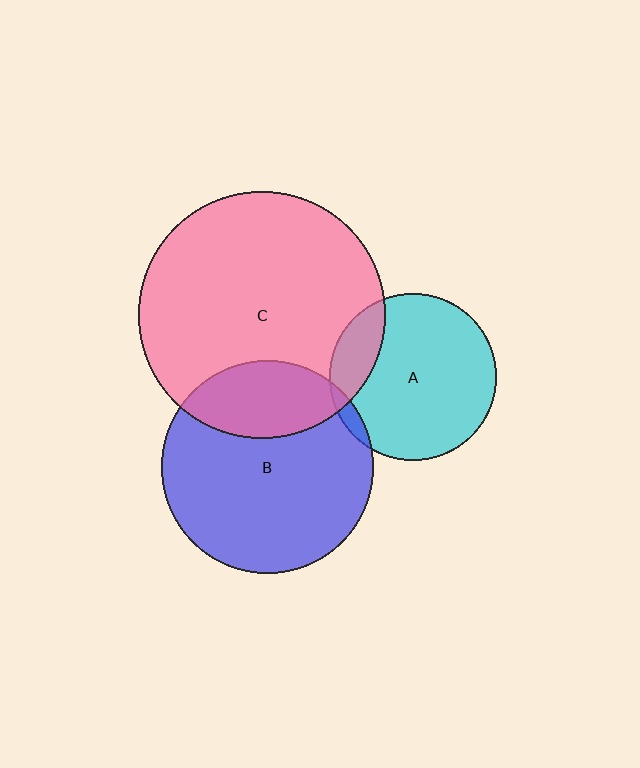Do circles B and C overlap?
Yes.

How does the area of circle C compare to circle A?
Approximately 2.2 times.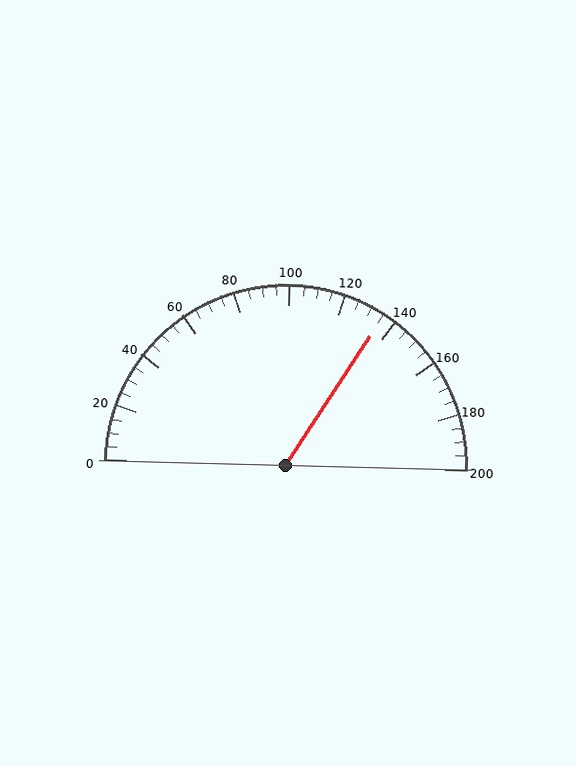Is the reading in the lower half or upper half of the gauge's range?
The reading is in the upper half of the range (0 to 200).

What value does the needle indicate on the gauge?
The needle indicates approximately 135.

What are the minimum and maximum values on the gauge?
The gauge ranges from 0 to 200.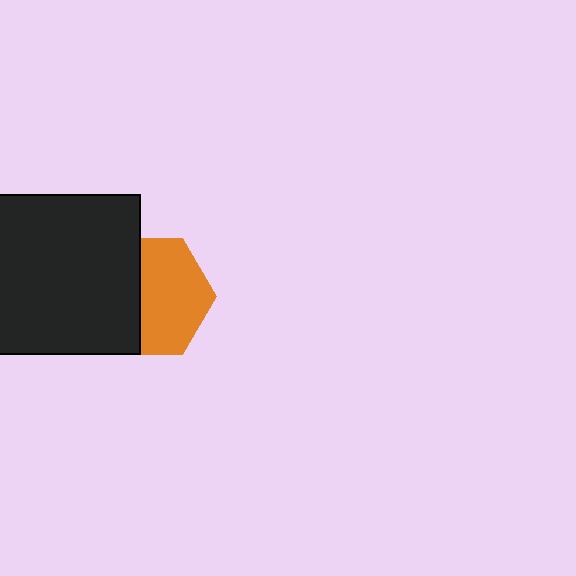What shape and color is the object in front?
The object in front is a black rectangle.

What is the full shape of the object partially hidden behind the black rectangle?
The partially hidden object is an orange hexagon.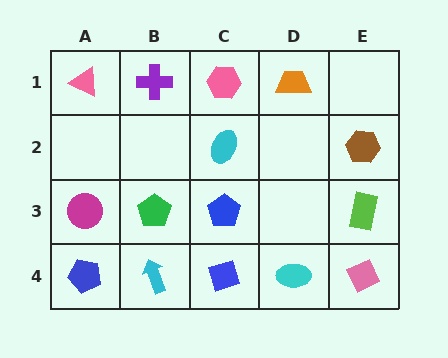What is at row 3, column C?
A blue pentagon.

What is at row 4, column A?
A blue pentagon.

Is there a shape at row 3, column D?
No, that cell is empty.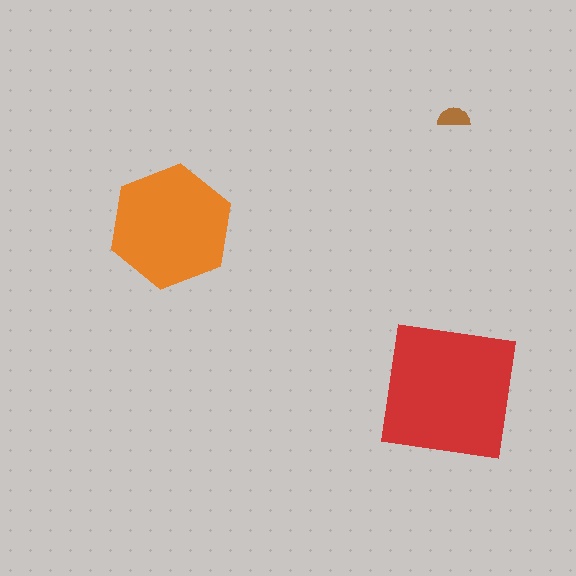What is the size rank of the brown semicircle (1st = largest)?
3rd.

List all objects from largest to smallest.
The red square, the orange hexagon, the brown semicircle.